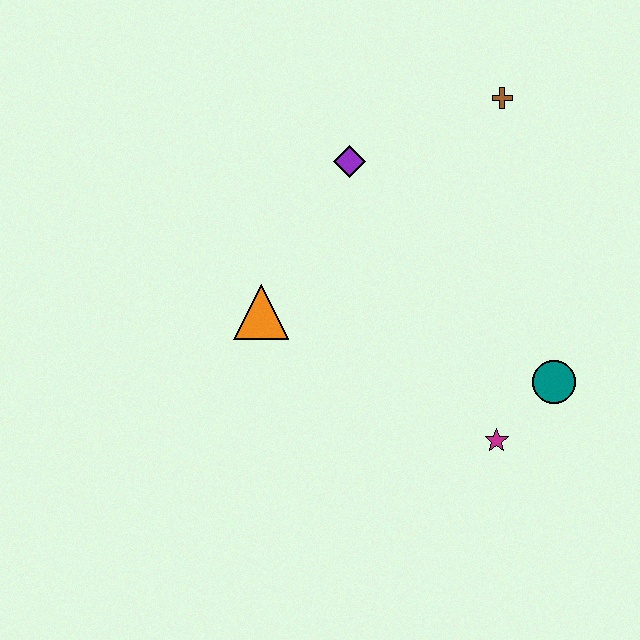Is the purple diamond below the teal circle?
No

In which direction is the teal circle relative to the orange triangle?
The teal circle is to the right of the orange triangle.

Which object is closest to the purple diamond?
The brown cross is closest to the purple diamond.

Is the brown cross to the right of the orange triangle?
Yes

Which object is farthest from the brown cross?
The magenta star is farthest from the brown cross.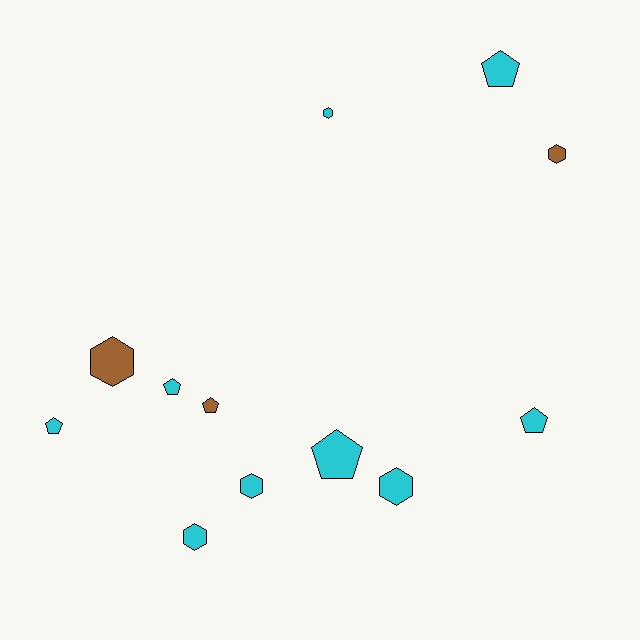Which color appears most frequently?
Cyan, with 9 objects.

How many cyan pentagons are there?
There are 5 cyan pentagons.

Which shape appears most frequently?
Hexagon, with 6 objects.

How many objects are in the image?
There are 12 objects.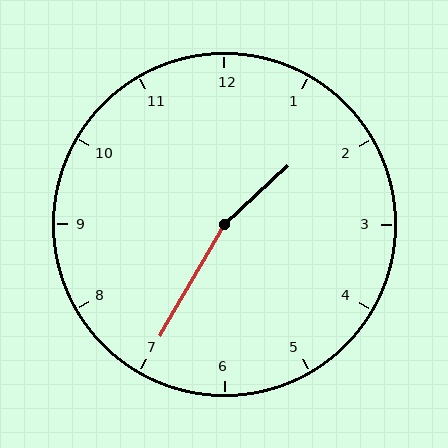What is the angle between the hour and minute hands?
Approximately 162 degrees.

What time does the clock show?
1:35.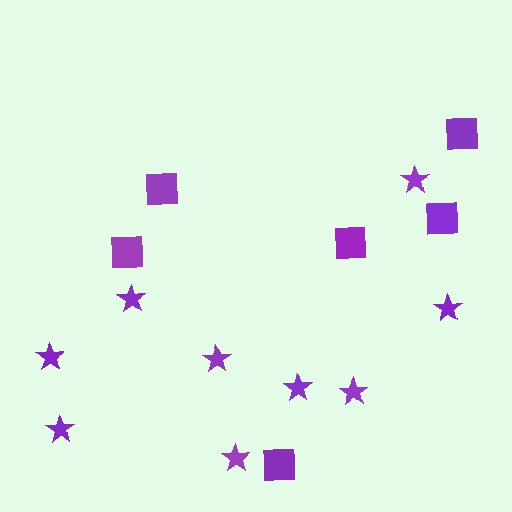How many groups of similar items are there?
There are 2 groups: one group of squares (6) and one group of stars (9).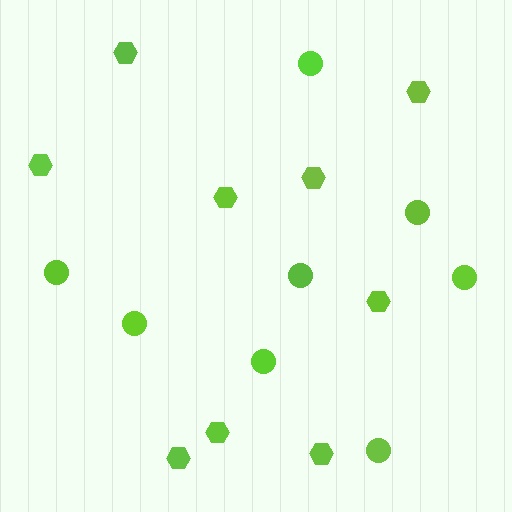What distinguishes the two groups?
There are 2 groups: one group of circles (8) and one group of hexagons (9).